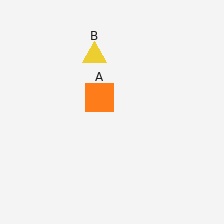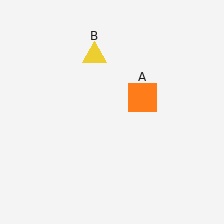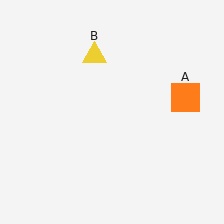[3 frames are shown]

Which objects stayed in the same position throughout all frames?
Yellow triangle (object B) remained stationary.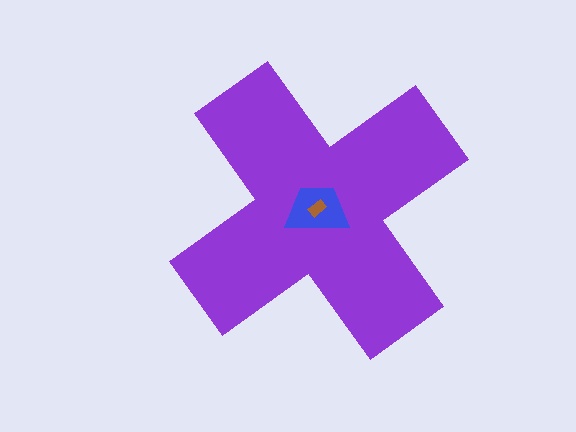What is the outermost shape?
The purple cross.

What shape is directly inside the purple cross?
The blue trapezoid.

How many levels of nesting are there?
3.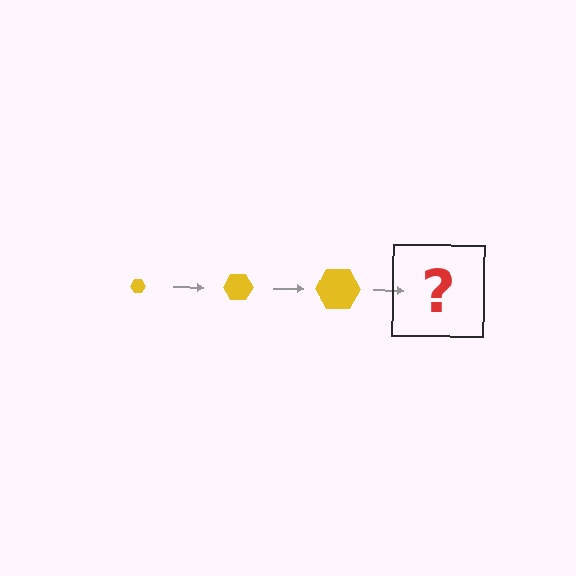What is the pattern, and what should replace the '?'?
The pattern is that the hexagon gets progressively larger each step. The '?' should be a yellow hexagon, larger than the previous one.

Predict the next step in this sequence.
The next step is a yellow hexagon, larger than the previous one.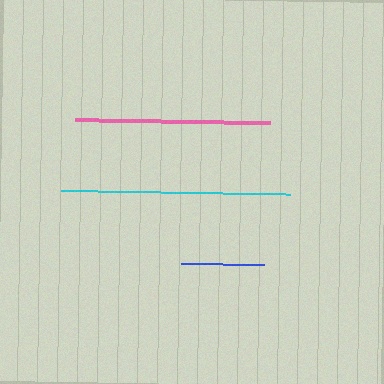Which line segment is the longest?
The cyan line is the longest at approximately 229 pixels.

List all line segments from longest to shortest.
From longest to shortest: cyan, pink, blue.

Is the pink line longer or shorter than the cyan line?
The cyan line is longer than the pink line.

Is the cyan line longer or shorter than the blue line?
The cyan line is longer than the blue line.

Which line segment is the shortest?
The blue line is the shortest at approximately 83 pixels.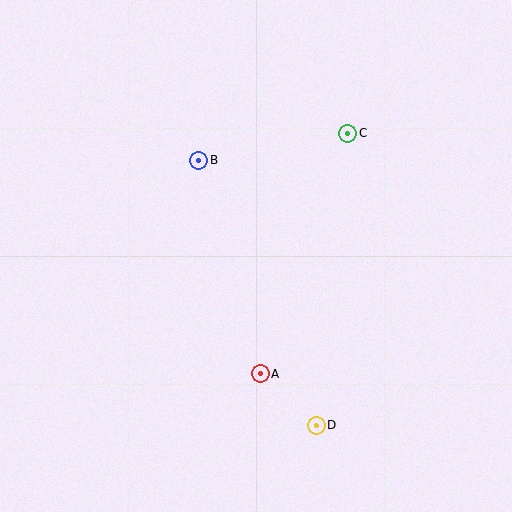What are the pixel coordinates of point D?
Point D is at (316, 425).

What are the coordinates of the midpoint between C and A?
The midpoint between C and A is at (304, 254).